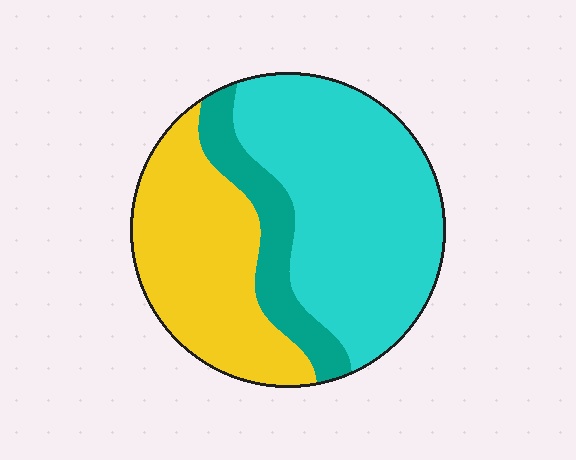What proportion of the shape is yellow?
Yellow takes up about one third (1/3) of the shape.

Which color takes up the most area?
Cyan, at roughly 50%.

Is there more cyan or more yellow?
Cyan.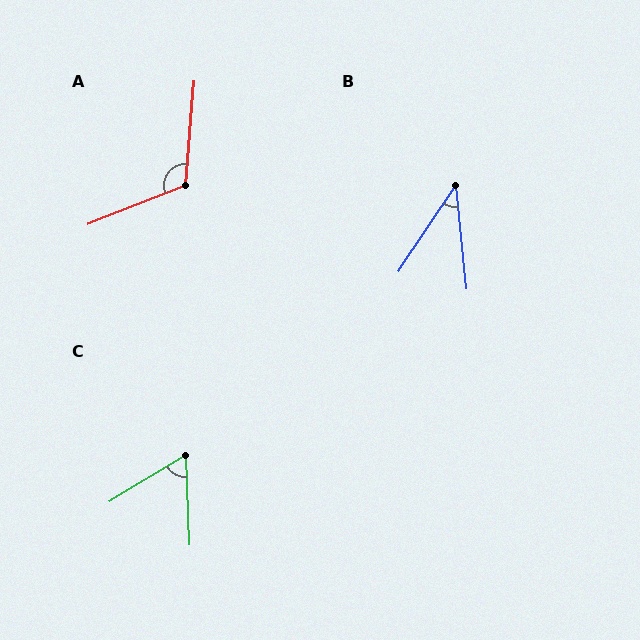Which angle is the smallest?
B, at approximately 40 degrees.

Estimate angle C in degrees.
Approximately 61 degrees.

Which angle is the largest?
A, at approximately 116 degrees.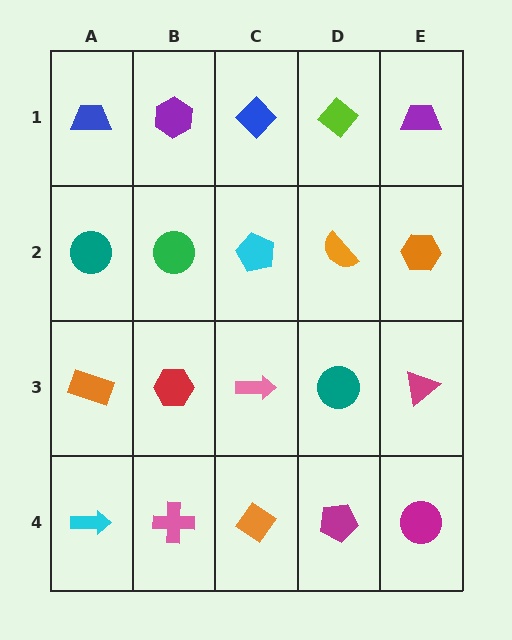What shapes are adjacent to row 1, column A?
A teal circle (row 2, column A), a purple hexagon (row 1, column B).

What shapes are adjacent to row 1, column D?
An orange semicircle (row 2, column D), a blue diamond (row 1, column C), a purple trapezoid (row 1, column E).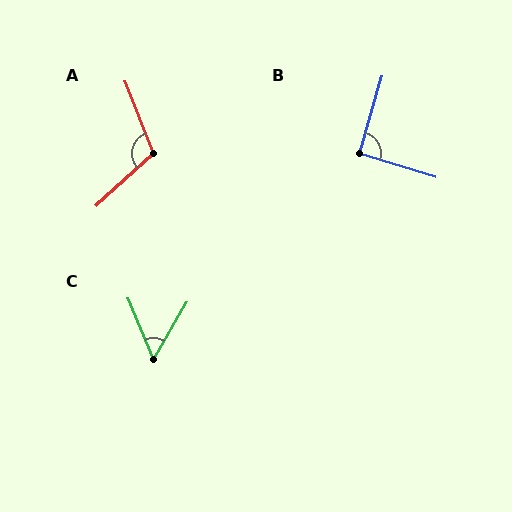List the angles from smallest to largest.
C (53°), B (90°), A (111°).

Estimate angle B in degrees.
Approximately 90 degrees.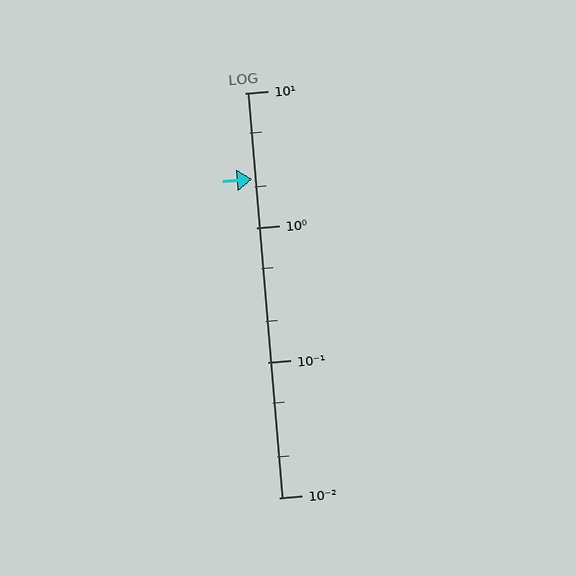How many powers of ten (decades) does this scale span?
The scale spans 3 decades, from 0.01 to 10.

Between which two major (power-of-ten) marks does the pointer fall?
The pointer is between 1 and 10.